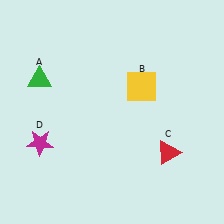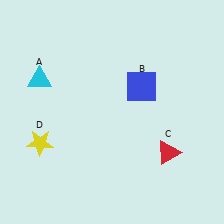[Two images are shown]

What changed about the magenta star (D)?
In Image 1, D is magenta. In Image 2, it changed to yellow.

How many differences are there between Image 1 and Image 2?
There are 3 differences between the two images.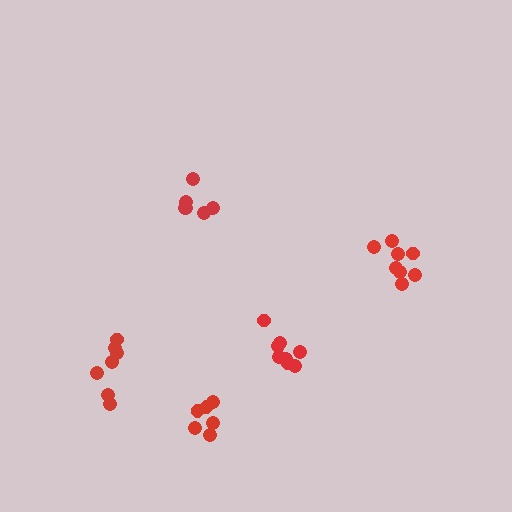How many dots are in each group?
Group 1: 8 dots, Group 2: 6 dots, Group 3: 8 dots, Group 4: 7 dots, Group 5: 6 dots (35 total).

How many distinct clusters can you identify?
There are 5 distinct clusters.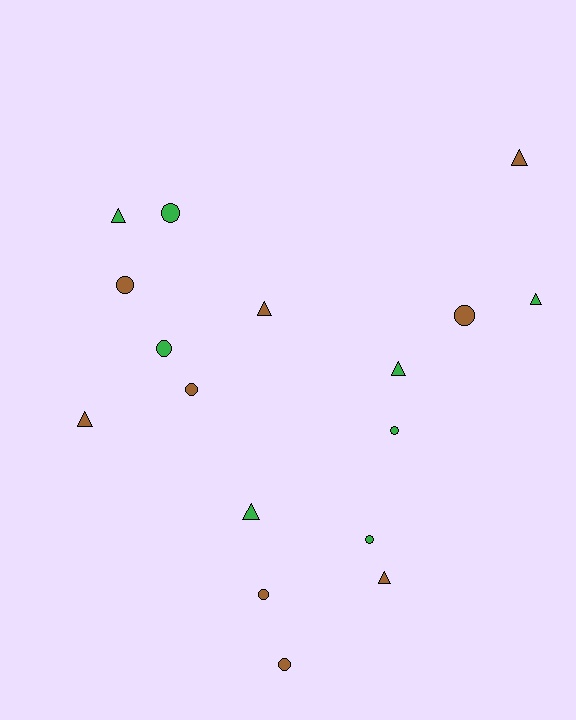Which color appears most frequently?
Brown, with 9 objects.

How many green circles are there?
There are 4 green circles.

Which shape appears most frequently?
Circle, with 9 objects.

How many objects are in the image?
There are 17 objects.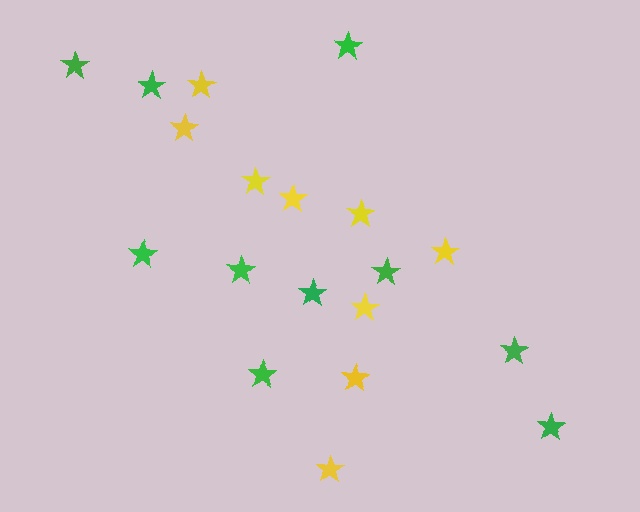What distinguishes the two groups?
There are 2 groups: one group of yellow stars (9) and one group of green stars (10).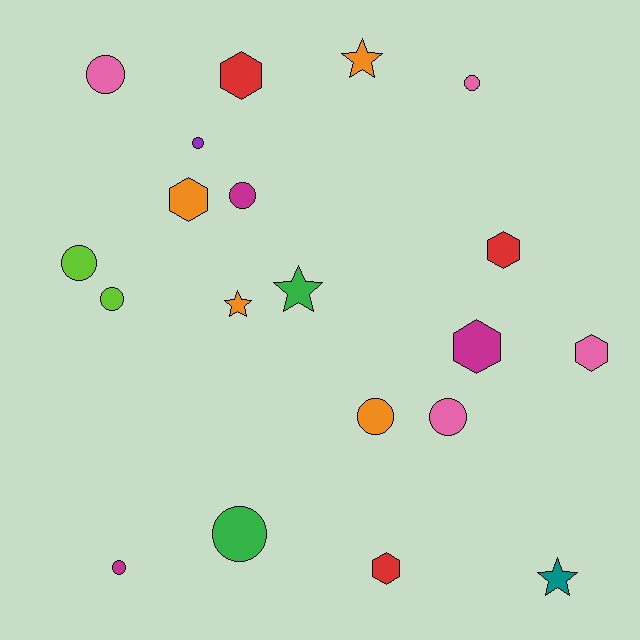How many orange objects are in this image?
There are 4 orange objects.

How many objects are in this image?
There are 20 objects.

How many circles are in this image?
There are 10 circles.